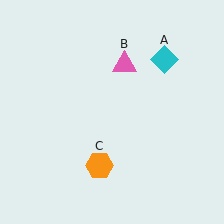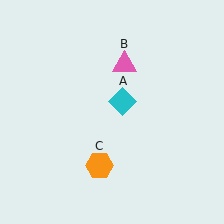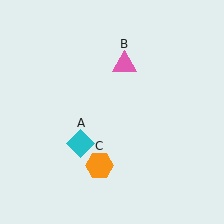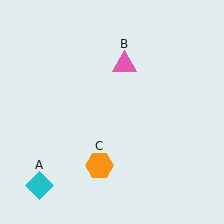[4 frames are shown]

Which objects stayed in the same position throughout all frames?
Pink triangle (object B) and orange hexagon (object C) remained stationary.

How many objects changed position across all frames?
1 object changed position: cyan diamond (object A).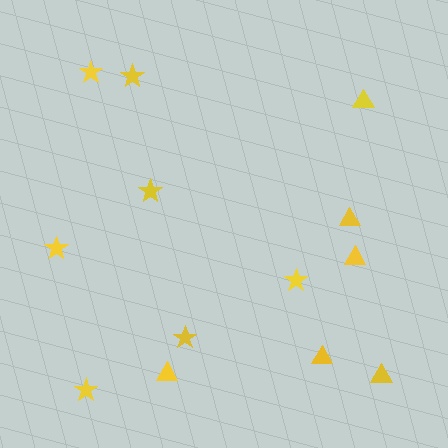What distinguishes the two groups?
There are 2 groups: one group of stars (7) and one group of triangles (6).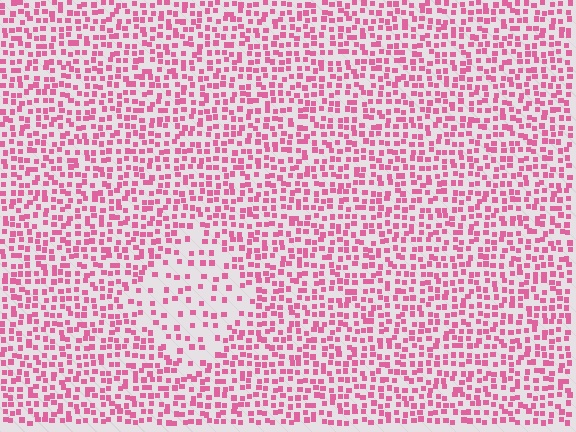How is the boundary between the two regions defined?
The boundary is defined by a change in element density (approximately 2.3x ratio). All elements are the same color, size, and shape.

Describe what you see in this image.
The image contains small pink elements arranged at two different densities. A diamond-shaped region is visible where the elements are less densely packed than the surrounding area.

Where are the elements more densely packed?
The elements are more densely packed outside the diamond boundary.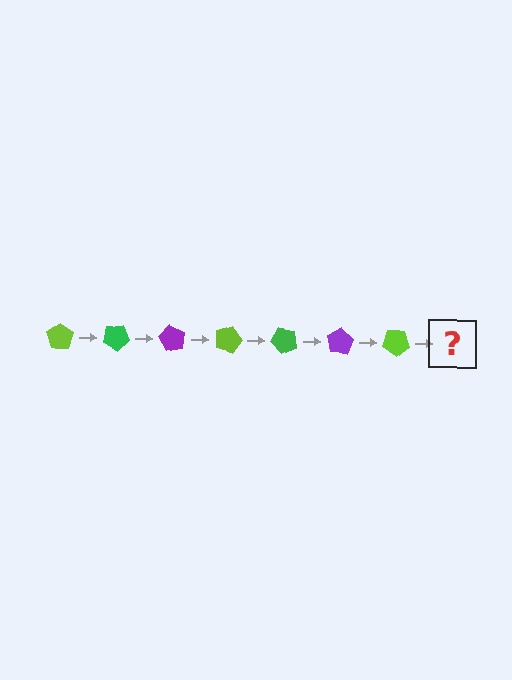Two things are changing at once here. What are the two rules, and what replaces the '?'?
The two rules are that it rotates 30 degrees each step and the color cycles through lime, green, and purple. The '?' should be a green pentagon, rotated 210 degrees from the start.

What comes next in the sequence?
The next element should be a green pentagon, rotated 210 degrees from the start.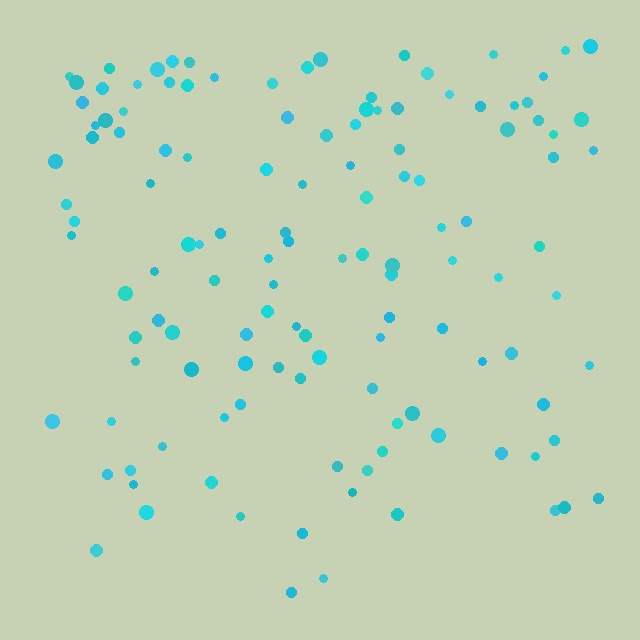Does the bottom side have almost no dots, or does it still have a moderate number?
Still a moderate number, just noticeably fewer than the top.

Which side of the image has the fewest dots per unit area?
The bottom.